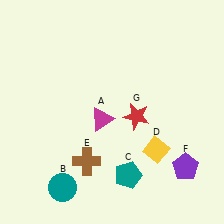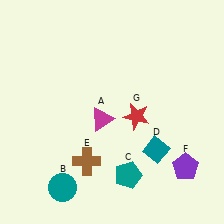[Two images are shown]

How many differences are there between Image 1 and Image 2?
There is 1 difference between the two images.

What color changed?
The diamond (D) changed from yellow in Image 1 to teal in Image 2.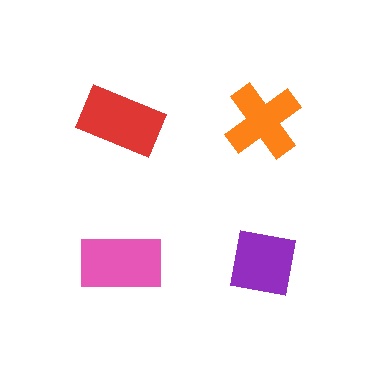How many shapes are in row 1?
2 shapes.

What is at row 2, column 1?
A pink rectangle.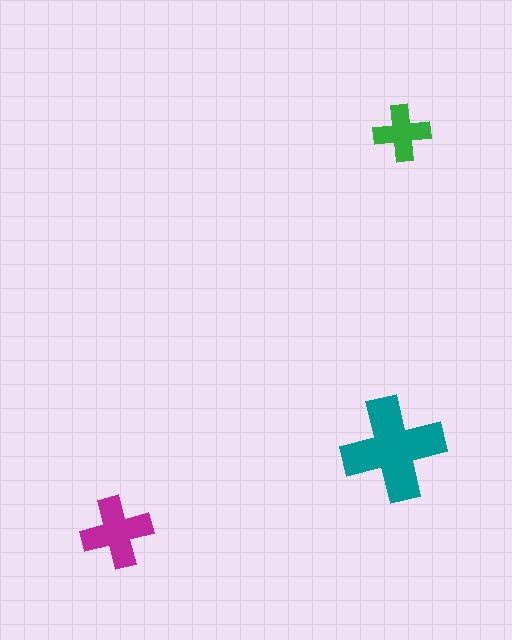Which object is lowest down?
The magenta cross is bottommost.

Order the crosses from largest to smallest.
the teal one, the magenta one, the green one.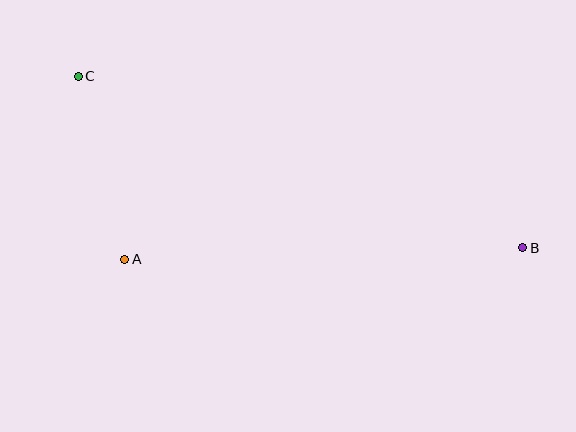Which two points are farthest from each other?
Points B and C are farthest from each other.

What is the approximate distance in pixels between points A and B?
The distance between A and B is approximately 398 pixels.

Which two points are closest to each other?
Points A and C are closest to each other.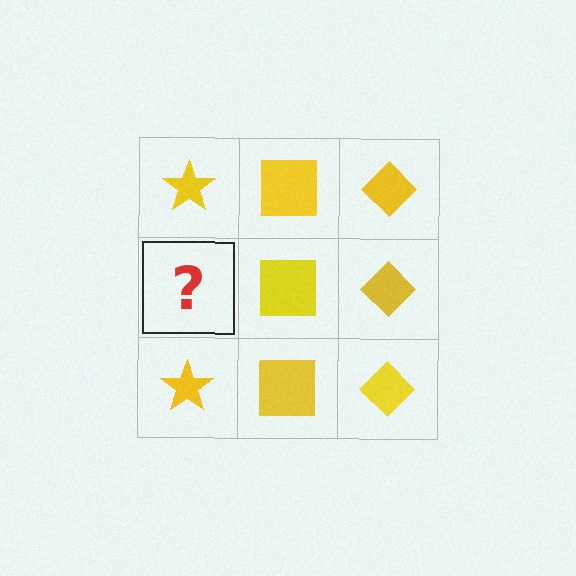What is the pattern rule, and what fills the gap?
The rule is that each column has a consistent shape. The gap should be filled with a yellow star.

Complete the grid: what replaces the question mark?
The question mark should be replaced with a yellow star.